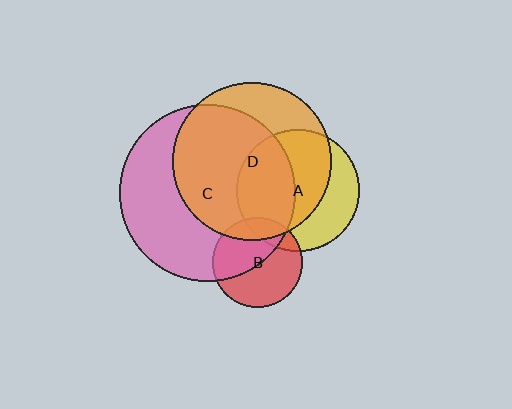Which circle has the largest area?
Circle C (pink).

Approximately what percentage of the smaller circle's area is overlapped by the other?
Approximately 40%.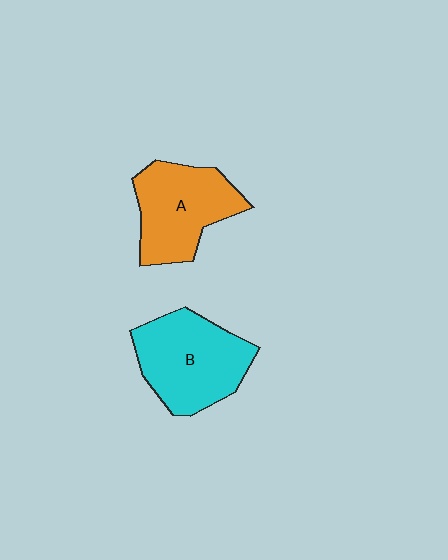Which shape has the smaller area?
Shape A (orange).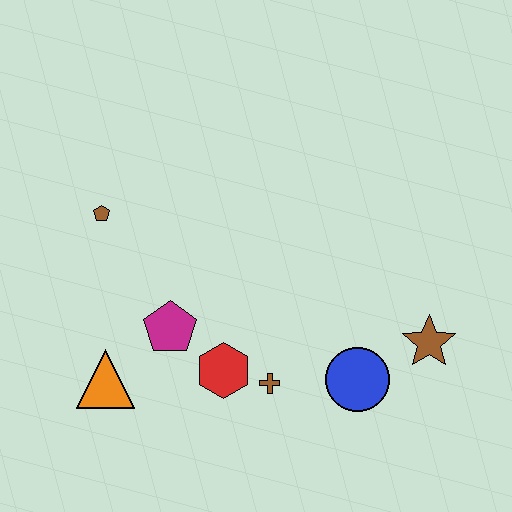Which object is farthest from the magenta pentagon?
The brown star is farthest from the magenta pentagon.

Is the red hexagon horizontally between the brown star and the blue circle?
No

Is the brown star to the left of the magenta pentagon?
No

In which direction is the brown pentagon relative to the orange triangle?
The brown pentagon is above the orange triangle.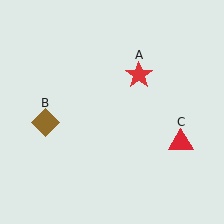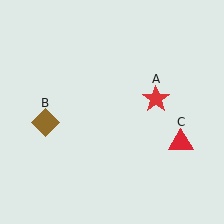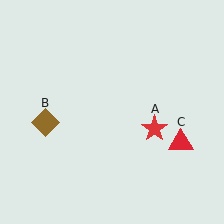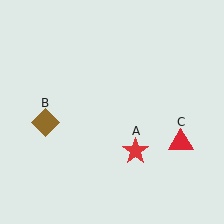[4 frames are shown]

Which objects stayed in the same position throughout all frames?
Brown diamond (object B) and red triangle (object C) remained stationary.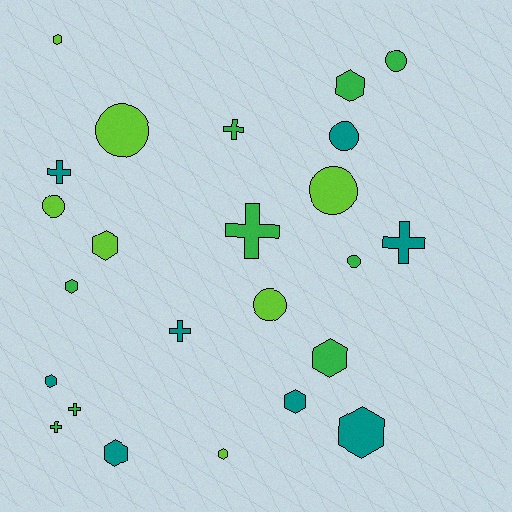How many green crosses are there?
There are 4 green crosses.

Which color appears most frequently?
Green, with 9 objects.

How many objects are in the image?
There are 24 objects.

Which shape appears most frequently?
Hexagon, with 10 objects.